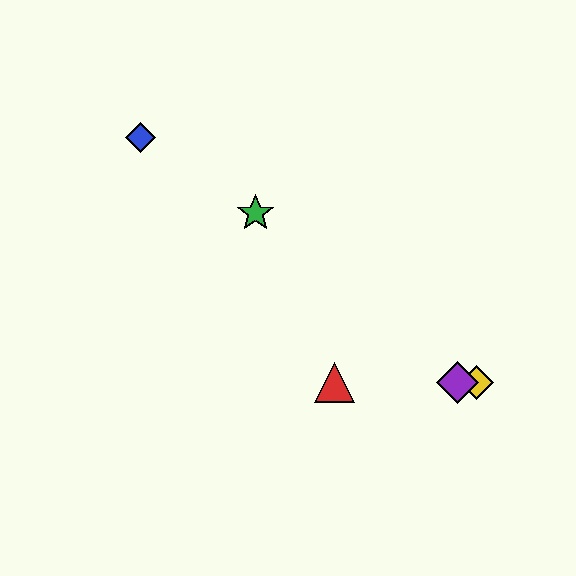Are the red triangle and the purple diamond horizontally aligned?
Yes, both are at y≈382.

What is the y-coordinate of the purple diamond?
The purple diamond is at y≈382.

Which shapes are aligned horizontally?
The red triangle, the yellow diamond, the purple diamond are aligned horizontally.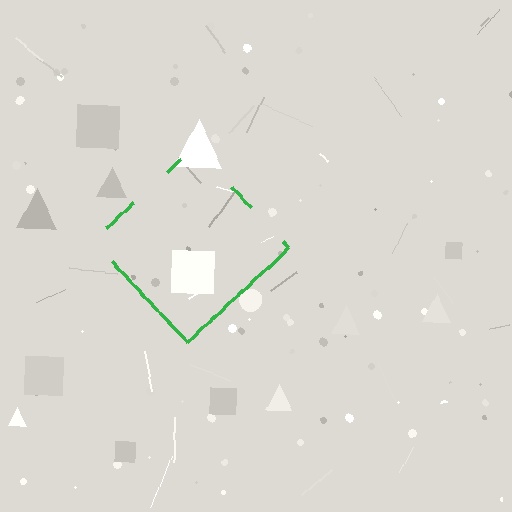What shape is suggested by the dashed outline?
The dashed outline suggests a diamond.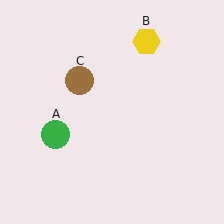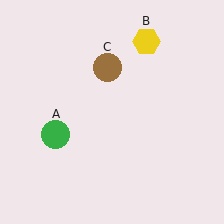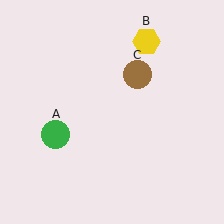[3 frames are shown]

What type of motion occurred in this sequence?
The brown circle (object C) rotated clockwise around the center of the scene.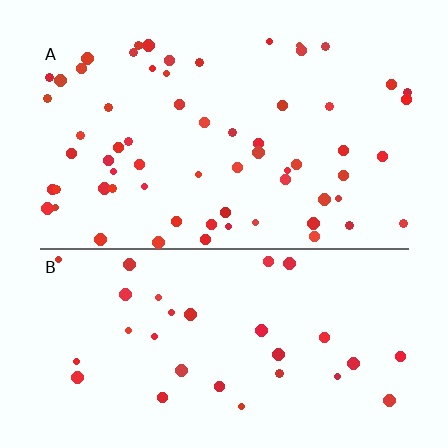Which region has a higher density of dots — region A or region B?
A (the top).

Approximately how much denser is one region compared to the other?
Approximately 2.0× — region A over region B.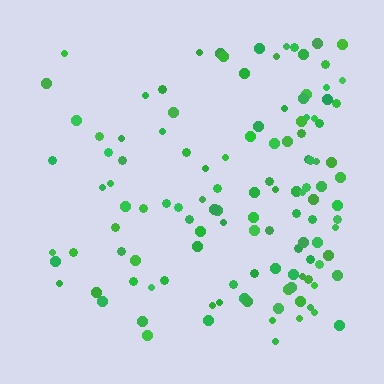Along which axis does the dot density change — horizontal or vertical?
Horizontal.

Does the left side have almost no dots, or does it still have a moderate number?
Still a moderate number, just noticeably fewer than the right.